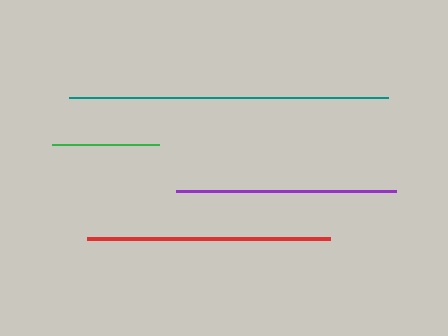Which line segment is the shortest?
The green line is the shortest at approximately 107 pixels.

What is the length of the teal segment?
The teal segment is approximately 318 pixels long.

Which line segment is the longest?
The teal line is the longest at approximately 318 pixels.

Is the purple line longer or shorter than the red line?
The red line is longer than the purple line.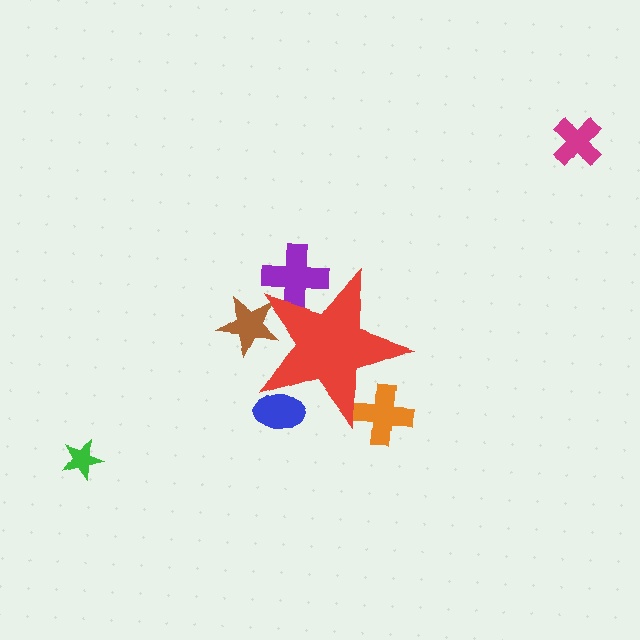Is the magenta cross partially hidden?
No, the magenta cross is fully visible.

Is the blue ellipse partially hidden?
Yes, the blue ellipse is partially hidden behind the red star.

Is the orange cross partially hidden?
Yes, the orange cross is partially hidden behind the red star.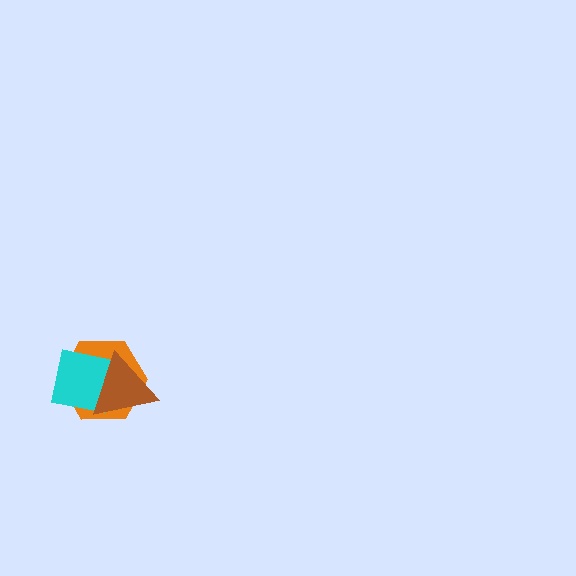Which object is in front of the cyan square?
The brown triangle is in front of the cyan square.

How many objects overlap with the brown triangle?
2 objects overlap with the brown triangle.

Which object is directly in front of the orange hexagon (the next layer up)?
The cyan square is directly in front of the orange hexagon.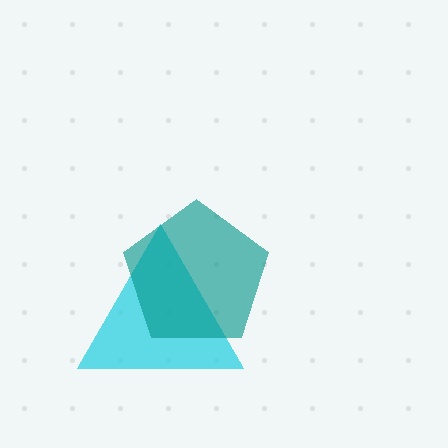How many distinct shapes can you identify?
There are 2 distinct shapes: a cyan triangle, a teal pentagon.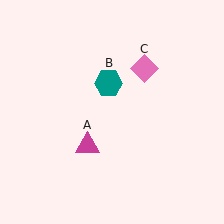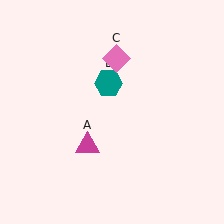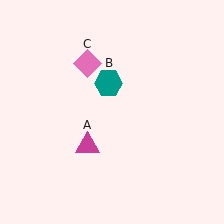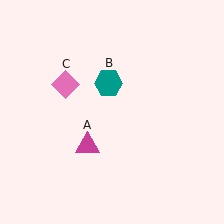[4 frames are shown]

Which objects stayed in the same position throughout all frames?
Magenta triangle (object A) and teal hexagon (object B) remained stationary.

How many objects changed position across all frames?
1 object changed position: pink diamond (object C).